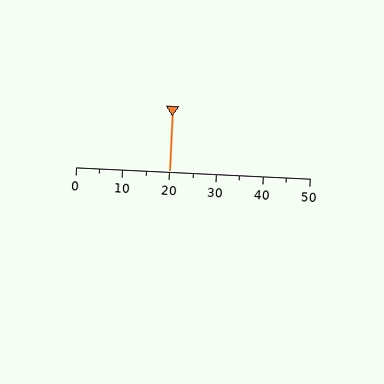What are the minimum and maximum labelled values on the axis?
The axis runs from 0 to 50.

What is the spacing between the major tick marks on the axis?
The major ticks are spaced 10 apart.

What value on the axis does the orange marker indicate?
The marker indicates approximately 20.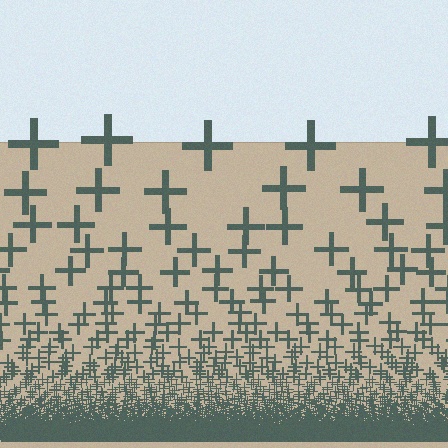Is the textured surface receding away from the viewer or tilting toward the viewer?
The surface appears to tilt toward the viewer. Texture elements get larger and sparser toward the top.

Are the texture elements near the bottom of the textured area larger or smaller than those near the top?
Smaller. The gradient is inverted — elements near the bottom are smaller and denser.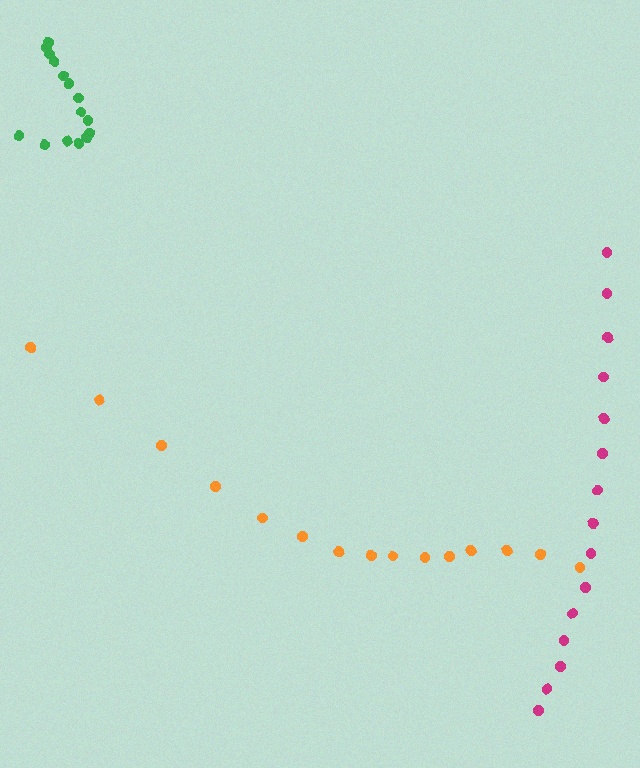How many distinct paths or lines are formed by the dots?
There are 3 distinct paths.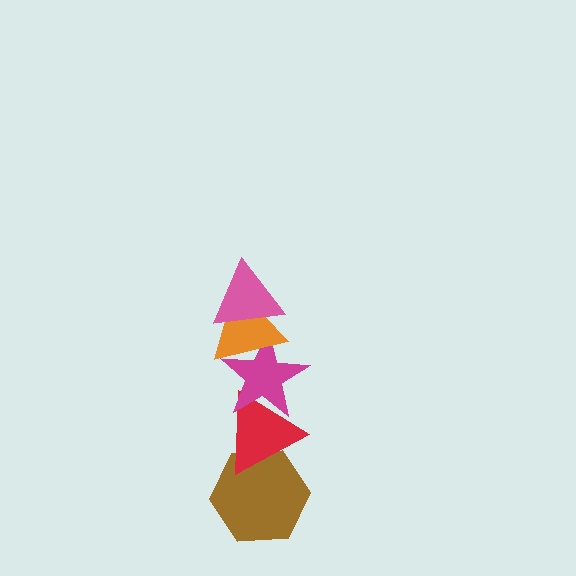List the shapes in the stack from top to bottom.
From top to bottom: the pink triangle, the orange triangle, the magenta star, the red triangle, the brown hexagon.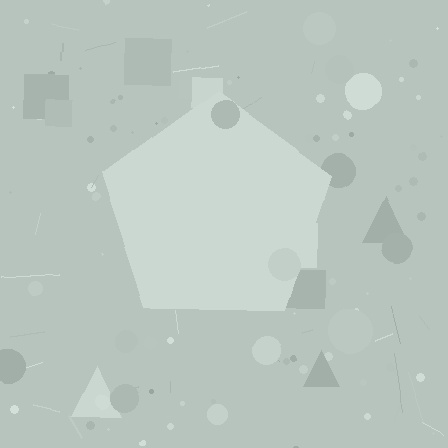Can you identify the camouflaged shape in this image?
The camouflaged shape is a pentagon.